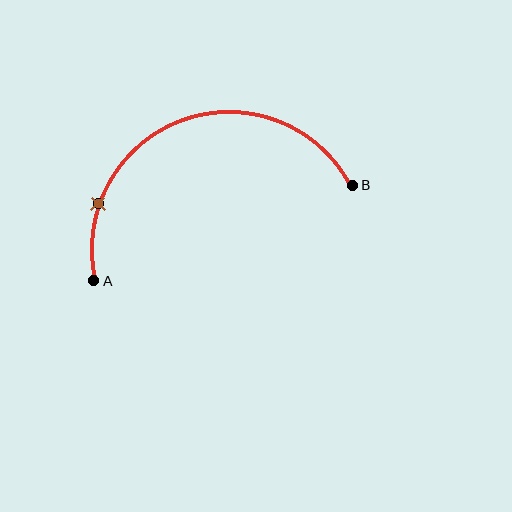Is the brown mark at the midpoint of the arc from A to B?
No. The brown mark lies on the arc but is closer to endpoint A. The arc midpoint would be at the point on the curve equidistant along the arc from both A and B.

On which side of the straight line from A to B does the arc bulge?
The arc bulges above the straight line connecting A and B.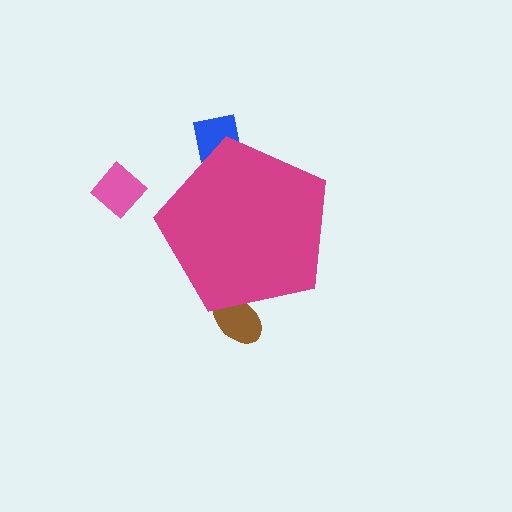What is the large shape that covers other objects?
A magenta pentagon.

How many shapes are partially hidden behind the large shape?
2 shapes are partially hidden.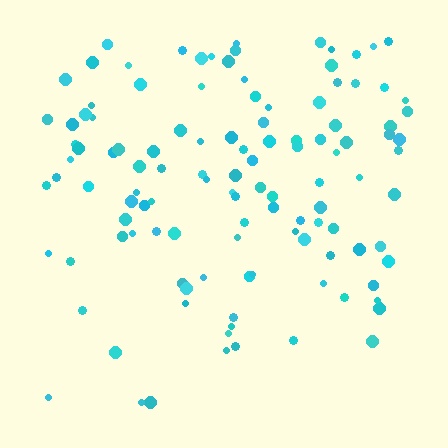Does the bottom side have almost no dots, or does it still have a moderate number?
Still a moderate number, just noticeably fewer than the top.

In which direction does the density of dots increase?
From bottom to top, with the top side densest.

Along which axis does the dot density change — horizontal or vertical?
Vertical.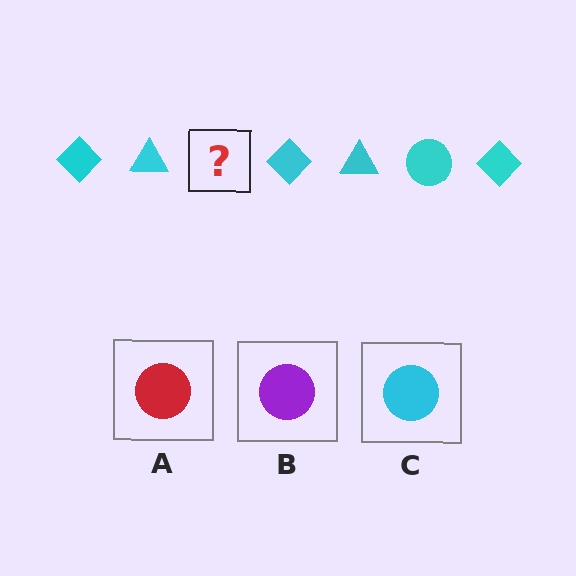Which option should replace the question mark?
Option C.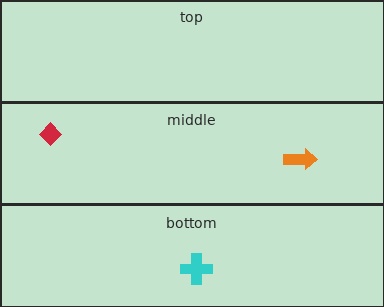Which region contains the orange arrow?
The middle region.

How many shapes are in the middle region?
2.